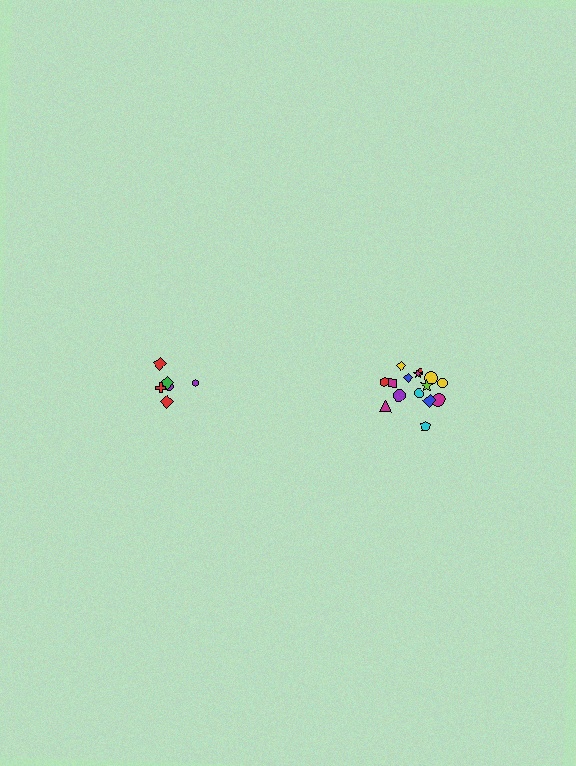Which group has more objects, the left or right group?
The right group.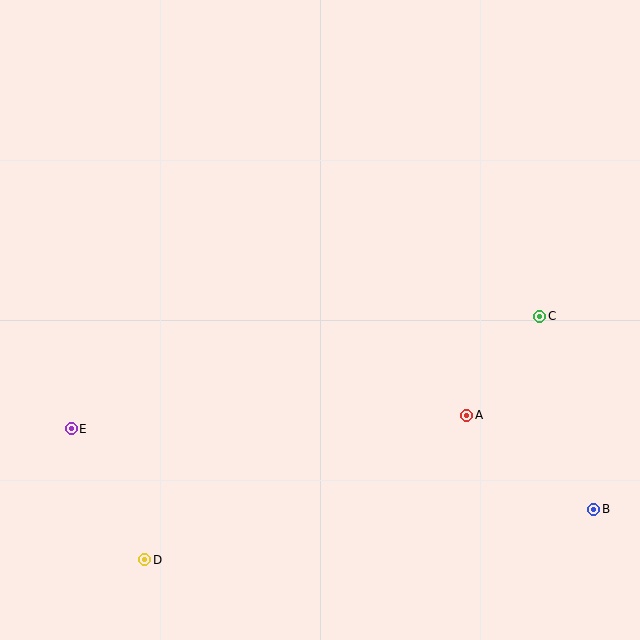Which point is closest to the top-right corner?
Point C is closest to the top-right corner.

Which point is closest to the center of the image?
Point A at (467, 415) is closest to the center.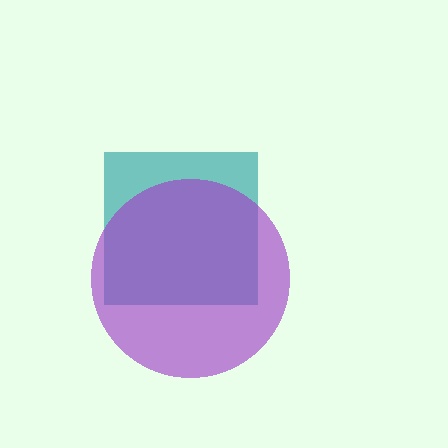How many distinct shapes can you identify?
There are 2 distinct shapes: a teal square, a purple circle.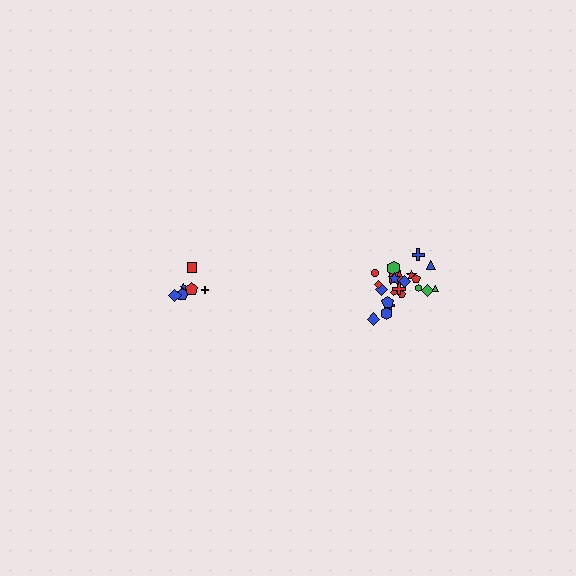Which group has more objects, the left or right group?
The right group.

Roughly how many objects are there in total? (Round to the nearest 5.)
Roughly 30 objects in total.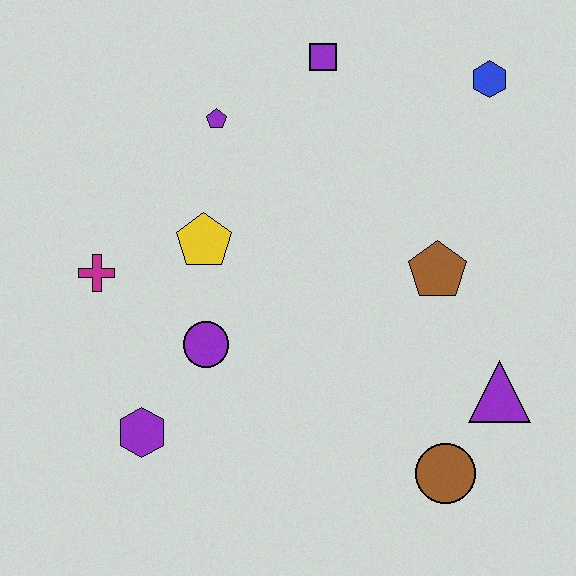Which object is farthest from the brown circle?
The purple square is farthest from the brown circle.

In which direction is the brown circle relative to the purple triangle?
The brown circle is below the purple triangle.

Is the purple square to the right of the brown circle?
No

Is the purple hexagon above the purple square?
No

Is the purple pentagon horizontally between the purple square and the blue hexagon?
No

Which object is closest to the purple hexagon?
The purple circle is closest to the purple hexagon.